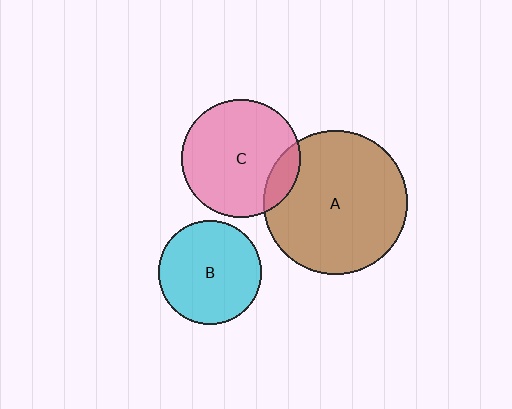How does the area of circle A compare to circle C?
Approximately 1.5 times.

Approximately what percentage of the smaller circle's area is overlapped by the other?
Approximately 15%.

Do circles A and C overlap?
Yes.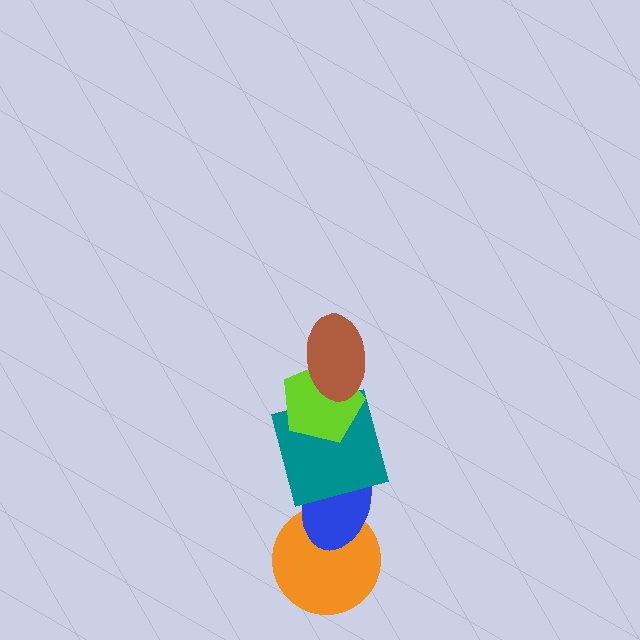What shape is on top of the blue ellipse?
The teal square is on top of the blue ellipse.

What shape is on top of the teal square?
The lime pentagon is on top of the teal square.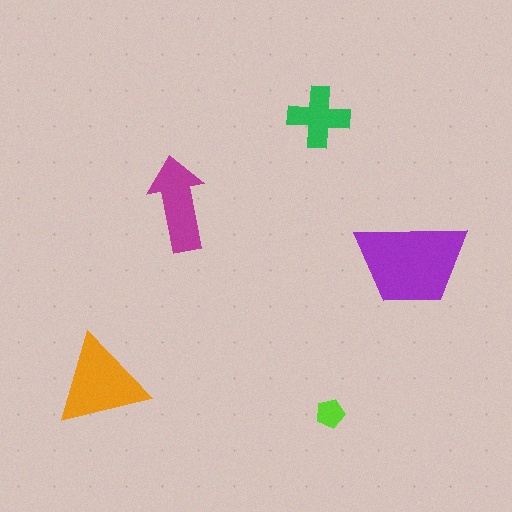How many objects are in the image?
There are 5 objects in the image.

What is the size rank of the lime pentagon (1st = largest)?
5th.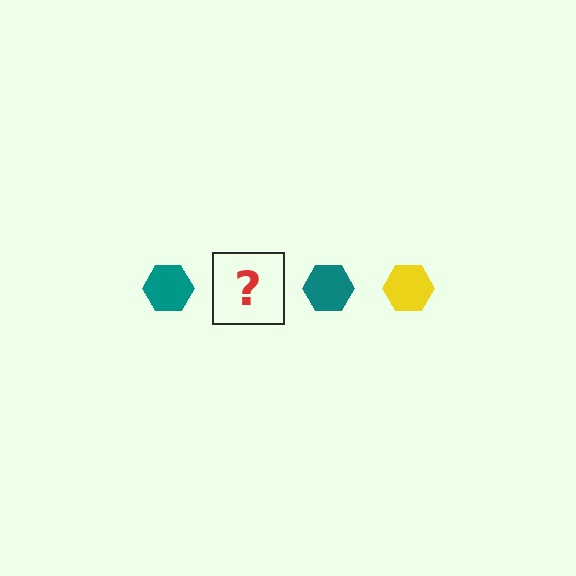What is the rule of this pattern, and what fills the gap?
The rule is that the pattern cycles through teal, yellow hexagons. The gap should be filled with a yellow hexagon.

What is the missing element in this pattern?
The missing element is a yellow hexagon.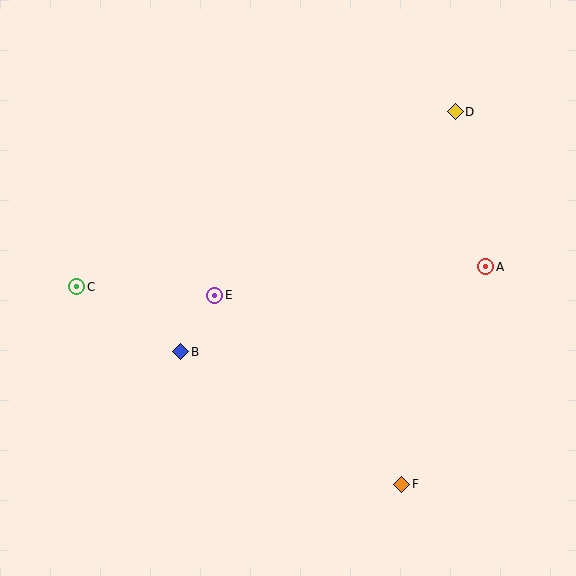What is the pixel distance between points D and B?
The distance between D and B is 365 pixels.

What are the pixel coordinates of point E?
Point E is at (215, 295).